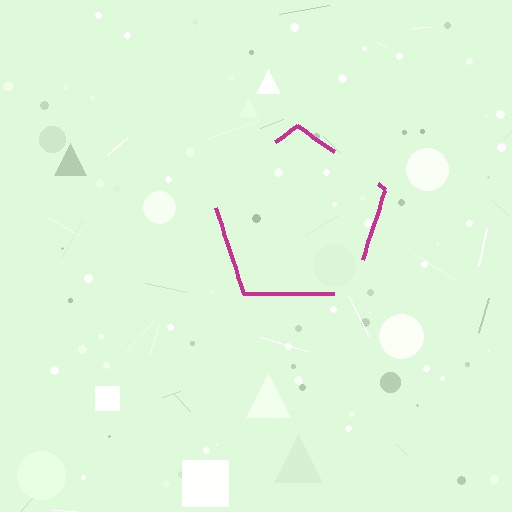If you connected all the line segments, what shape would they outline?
They would outline a pentagon.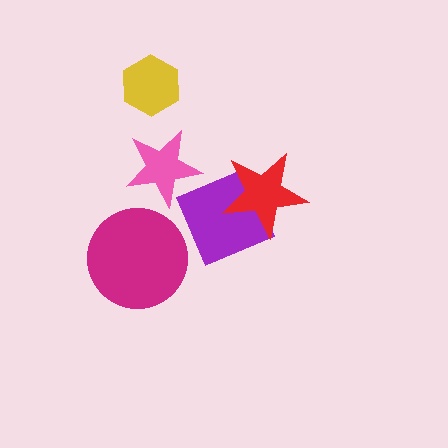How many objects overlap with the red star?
1 object overlaps with the red star.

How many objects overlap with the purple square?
1 object overlaps with the purple square.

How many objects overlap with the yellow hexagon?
0 objects overlap with the yellow hexagon.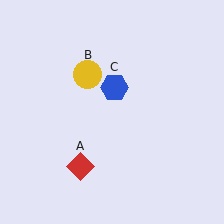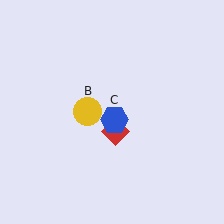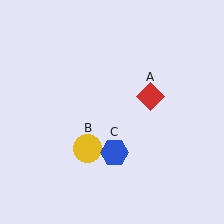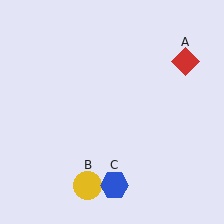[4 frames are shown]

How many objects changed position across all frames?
3 objects changed position: red diamond (object A), yellow circle (object B), blue hexagon (object C).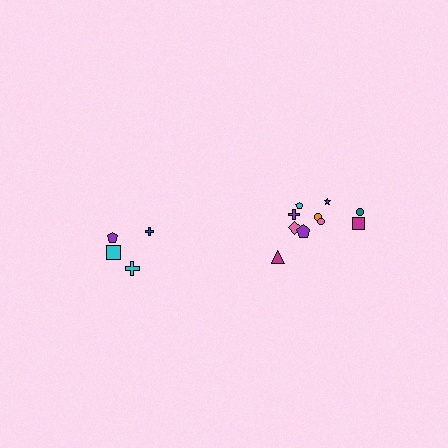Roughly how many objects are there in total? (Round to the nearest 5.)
Roughly 15 objects in total.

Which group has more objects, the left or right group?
The right group.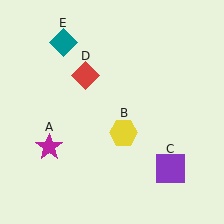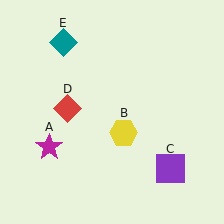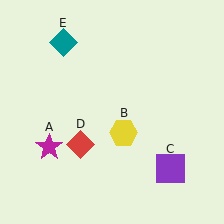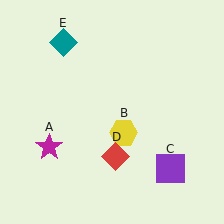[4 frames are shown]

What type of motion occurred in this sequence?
The red diamond (object D) rotated counterclockwise around the center of the scene.